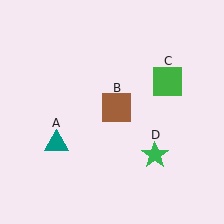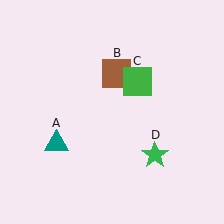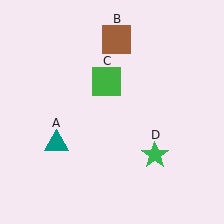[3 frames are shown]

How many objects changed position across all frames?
2 objects changed position: brown square (object B), green square (object C).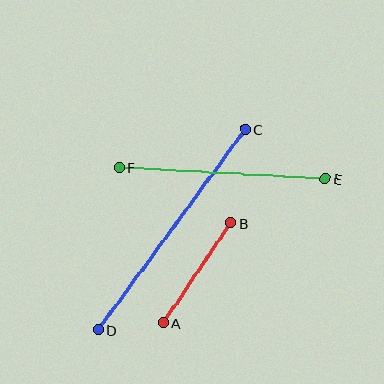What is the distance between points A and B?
The distance is approximately 121 pixels.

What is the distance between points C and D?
The distance is approximately 249 pixels.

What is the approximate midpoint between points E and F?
The midpoint is at approximately (222, 173) pixels.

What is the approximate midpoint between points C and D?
The midpoint is at approximately (172, 230) pixels.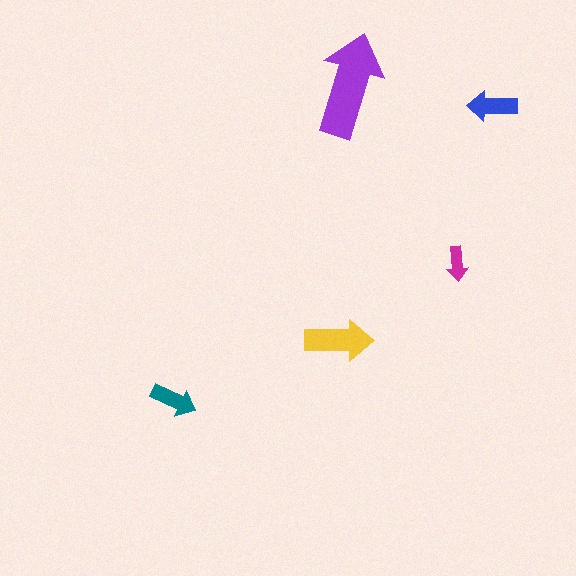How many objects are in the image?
There are 5 objects in the image.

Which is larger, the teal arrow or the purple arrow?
The purple one.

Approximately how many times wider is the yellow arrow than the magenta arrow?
About 2 times wider.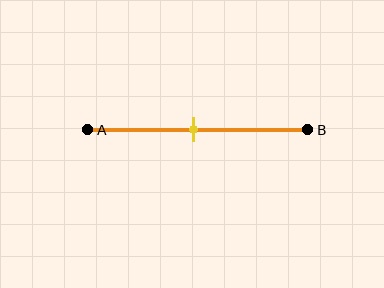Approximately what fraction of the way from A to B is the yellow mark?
The yellow mark is approximately 50% of the way from A to B.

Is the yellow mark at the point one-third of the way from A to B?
No, the mark is at about 50% from A, not at the 33% one-third point.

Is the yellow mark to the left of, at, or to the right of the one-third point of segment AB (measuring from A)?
The yellow mark is to the right of the one-third point of segment AB.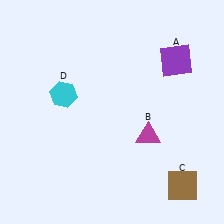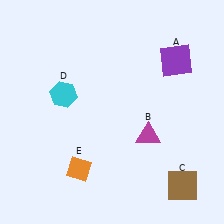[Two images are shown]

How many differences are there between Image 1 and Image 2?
There is 1 difference between the two images.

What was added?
An orange diamond (E) was added in Image 2.